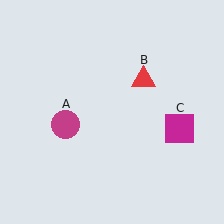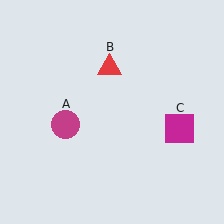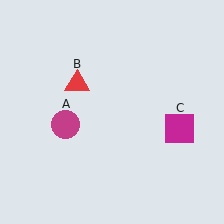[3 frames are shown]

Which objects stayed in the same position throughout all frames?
Magenta circle (object A) and magenta square (object C) remained stationary.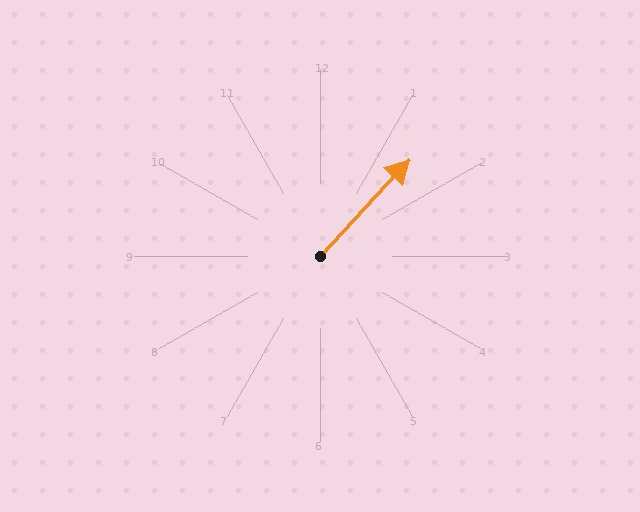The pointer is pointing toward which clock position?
Roughly 1 o'clock.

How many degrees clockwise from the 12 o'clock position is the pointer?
Approximately 43 degrees.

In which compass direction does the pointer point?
Northeast.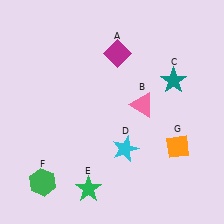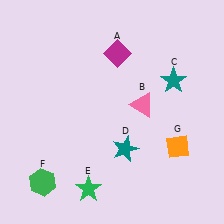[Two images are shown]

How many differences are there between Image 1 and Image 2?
There is 1 difference between the two images.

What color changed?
The star (D) changed from cyan in Image 1 to teal in Image 2.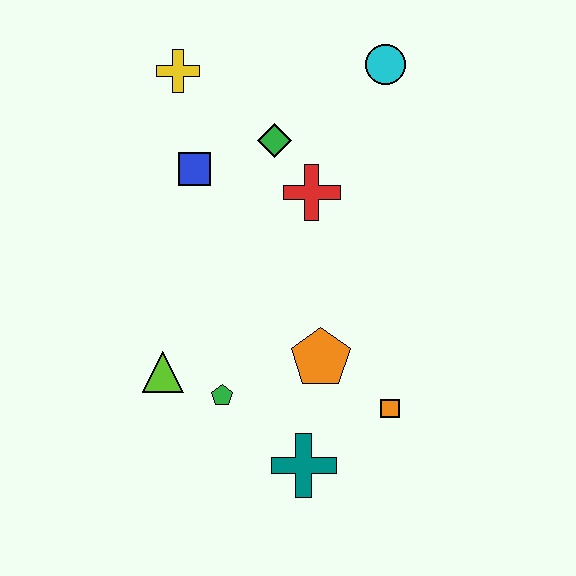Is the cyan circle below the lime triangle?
No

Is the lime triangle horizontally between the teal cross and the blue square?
No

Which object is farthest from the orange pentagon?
The yellow cross is farthest from the orange pentagon.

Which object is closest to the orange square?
The orange pentagon is closest to the orange square.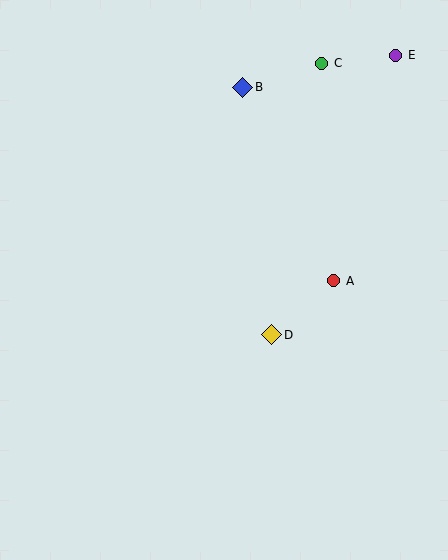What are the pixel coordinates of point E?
Point E is at (396, 55).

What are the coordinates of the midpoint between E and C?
The midpoint between E and C is at (359, 59).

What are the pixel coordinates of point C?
Point C is at (322, 63).